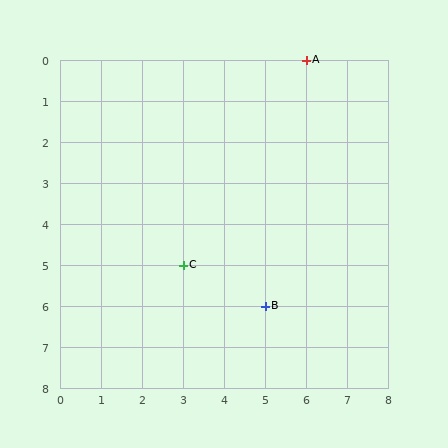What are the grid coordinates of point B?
Point B is at grid coordinates (5, 6).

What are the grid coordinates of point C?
Point C is at grid coordinates (3, 5).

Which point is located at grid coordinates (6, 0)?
Point A is at (6, 0).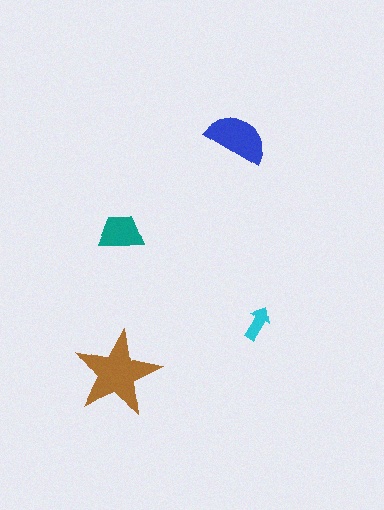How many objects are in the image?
There are 4 objects in the image.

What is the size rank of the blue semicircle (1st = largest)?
2nd.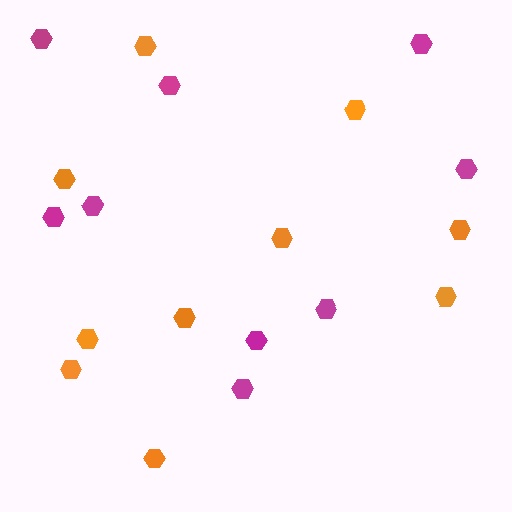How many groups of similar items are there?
There are 2 groups: one group of magenta hexagons (9) and one group of orange hexagons (10).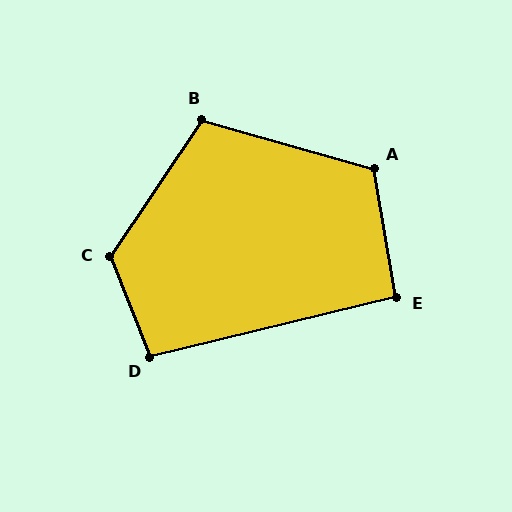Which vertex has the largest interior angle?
C, at approximately 124 degrees.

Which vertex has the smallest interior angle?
E, at approximately 94 degrees.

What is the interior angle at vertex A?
Approximately 116 degrees (obtuse).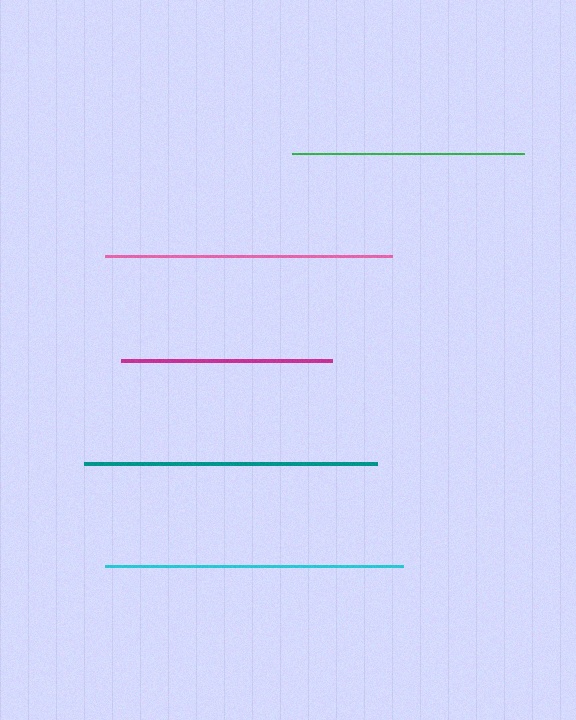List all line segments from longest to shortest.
From longest to shortest: cyan, teal, pink, green, magenta.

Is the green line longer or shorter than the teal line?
The teal line is longer than the green line.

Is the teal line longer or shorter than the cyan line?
The cyan line is longer than the teal line.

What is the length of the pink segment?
The pink segment is approximately 287 pixels long.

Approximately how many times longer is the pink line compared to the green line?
The pink line is approximately 1.2 times the length of the green line.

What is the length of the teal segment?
The teal segment is approximately 293 pixels long.